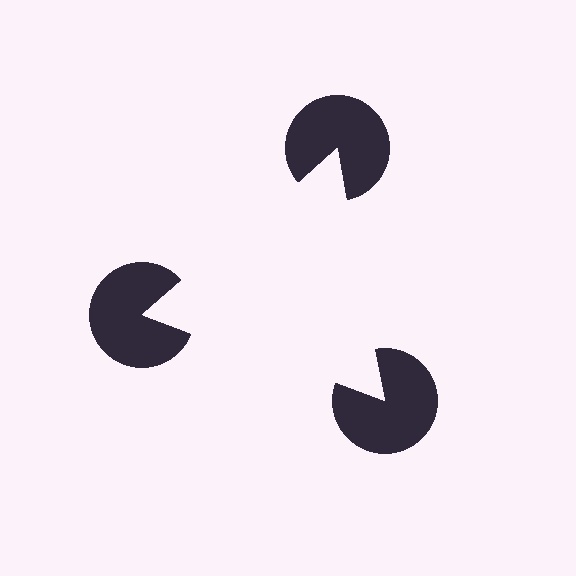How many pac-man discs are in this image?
There are 3 — one at each vertex of the illusory triangle.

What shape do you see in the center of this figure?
An illusory triangle — its edges are inferred from the aligned wedge cuts in the pac-man discs, not physically drawn.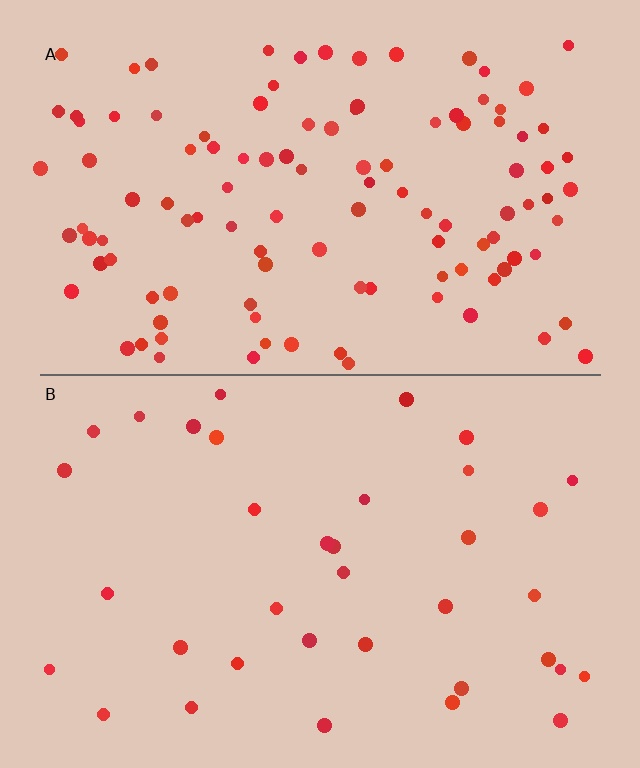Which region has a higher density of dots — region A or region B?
A (the top).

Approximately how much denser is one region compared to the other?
Approximately 3.1× — region A over region B.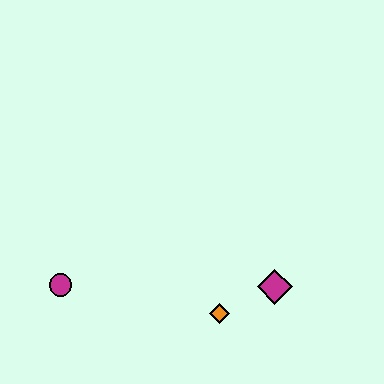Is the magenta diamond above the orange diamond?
Yes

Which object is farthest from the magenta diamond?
The magenta circle is farthest from the magenta diamond.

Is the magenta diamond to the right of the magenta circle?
Yes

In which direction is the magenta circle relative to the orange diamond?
The magenta circle is to the left of the orange diamond.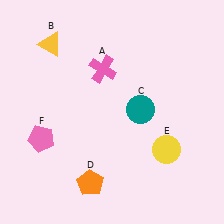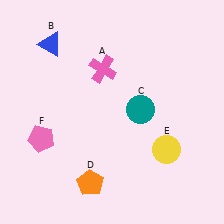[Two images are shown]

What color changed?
The triangle (B) changed from yellow in Image 1 to blue in Image 2.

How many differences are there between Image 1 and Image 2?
There is 1 difference between the two images.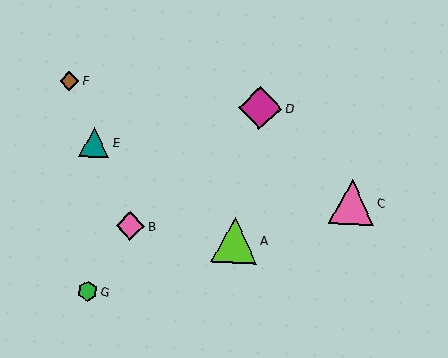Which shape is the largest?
The lime triangle (labeled A) is the largest.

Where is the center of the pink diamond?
The center of the pink diamond is at (130, 226).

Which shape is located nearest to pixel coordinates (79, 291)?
The green hexagon (labeled G) at (88, 291) is nearest to that location.